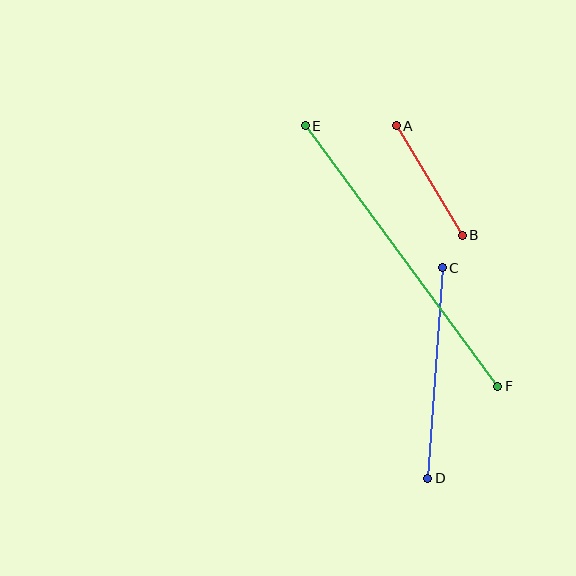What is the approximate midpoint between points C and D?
The midpoint is at approximately (435, 373) pixels.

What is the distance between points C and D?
The distance is approximately 211 pixels.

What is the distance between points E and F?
The distance is approximately 324 pixels.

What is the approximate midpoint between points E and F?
The midpoint is at approximately (402, 256) pixels.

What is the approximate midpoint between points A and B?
The midpoint is at approximately (429, 181) pixels.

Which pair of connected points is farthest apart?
Points E and F are farthest apart.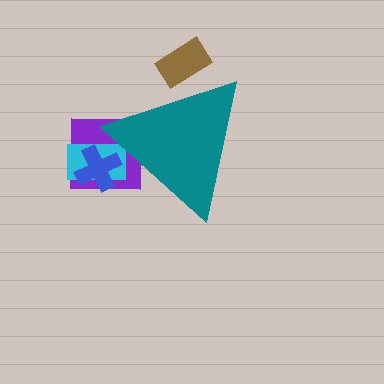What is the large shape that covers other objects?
A teal triangle.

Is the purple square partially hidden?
Yes, the purple square is partially hidden behind the teal triangle.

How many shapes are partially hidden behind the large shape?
4 shapes are partially hidden.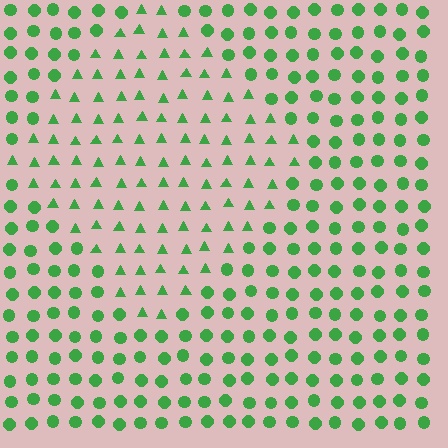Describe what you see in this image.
The image is filled with small green elements arranged in a uniform grid. A diamond-shaped region contains triangles, while the surrounding area contains circles. The boundary is defined purely by the change in element shape.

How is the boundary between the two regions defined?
The boundary is defined by a change in element shape: triangles inside vs. circles outside. All elements share the same color and spacing.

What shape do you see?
I see a diamond.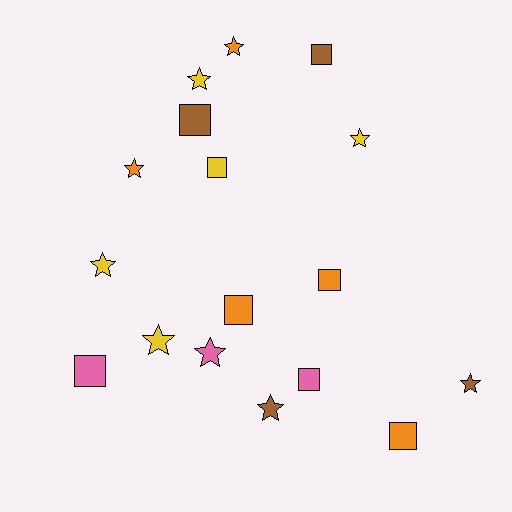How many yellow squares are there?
There is 1 yellow square.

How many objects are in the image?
There are 17 objects.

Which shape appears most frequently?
Star, with 9 objects.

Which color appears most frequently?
Yellow, with 5 objects.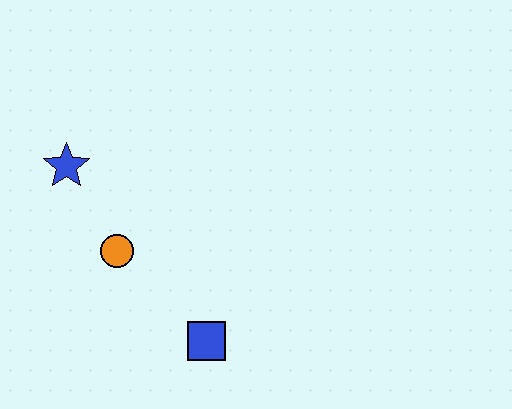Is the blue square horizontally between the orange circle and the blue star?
No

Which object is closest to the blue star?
The orange circle is closest to the blue star.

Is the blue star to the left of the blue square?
Yes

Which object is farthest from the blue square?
The blue star is farthest from the blue square.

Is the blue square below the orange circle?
Yes